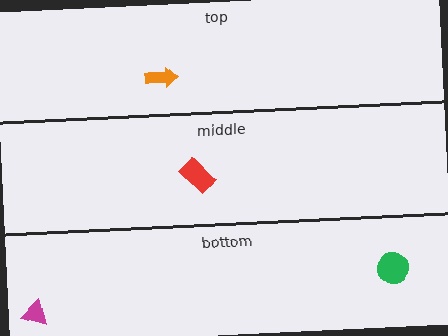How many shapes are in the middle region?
1.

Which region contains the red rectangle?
The middle region.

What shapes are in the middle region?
The red rectangle.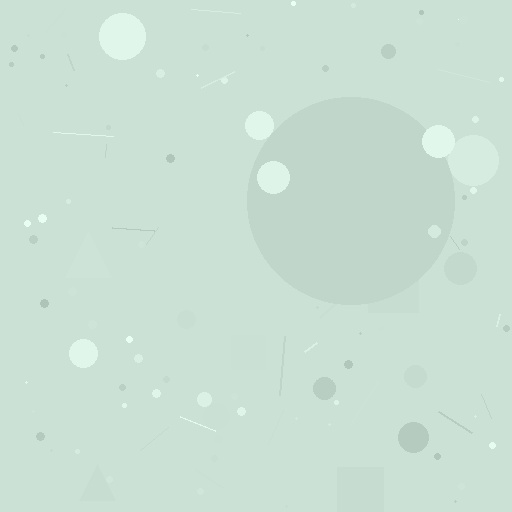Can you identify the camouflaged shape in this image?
The camouflaged shape is a circle.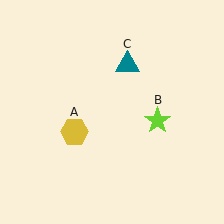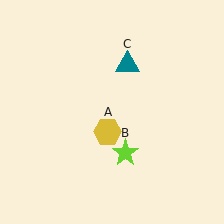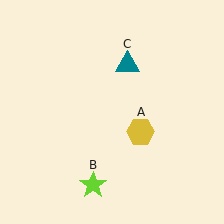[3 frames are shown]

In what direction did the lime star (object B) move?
The lime star (object B) moved down and to the left.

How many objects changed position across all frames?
2 objects changed position: yellow hexagon (object A), lime star (object B).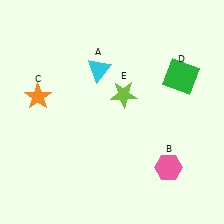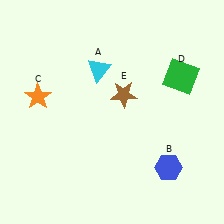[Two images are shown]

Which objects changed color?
B changed from pink to blue. E changed from lime to brown.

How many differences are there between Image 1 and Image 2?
There are 2 differences between the two images.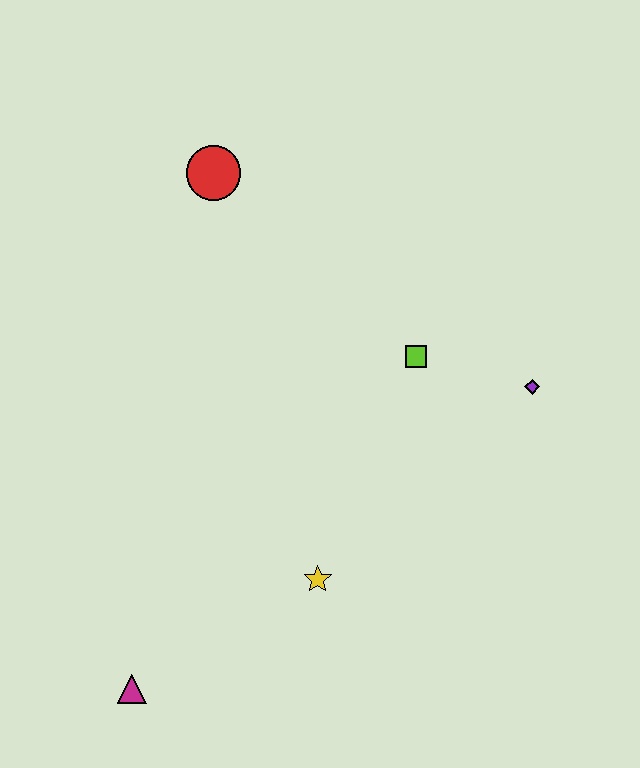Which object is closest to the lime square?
The purple diamond is closest to the lime square.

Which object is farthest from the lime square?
The magenta triangle is farthest from the lime square.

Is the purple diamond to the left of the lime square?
No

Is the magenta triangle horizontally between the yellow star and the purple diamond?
No